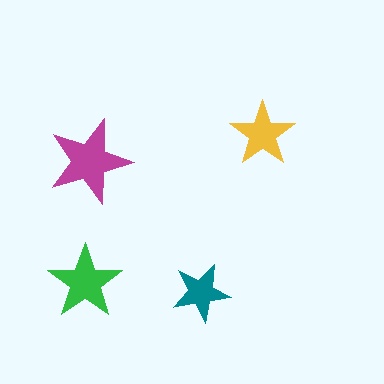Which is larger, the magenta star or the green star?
The magenta one.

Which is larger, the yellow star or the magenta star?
The magenta one.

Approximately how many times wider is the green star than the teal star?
About 1.5 times wider.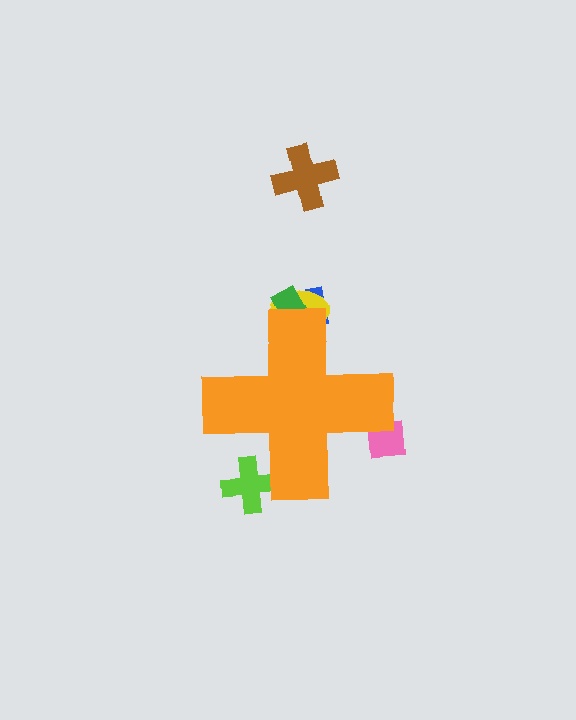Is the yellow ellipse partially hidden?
Yes, the yellow ellipse is partially hidden behind the orange cross.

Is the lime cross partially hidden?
Yes, the lime cross is partially hidden behind the orange cross.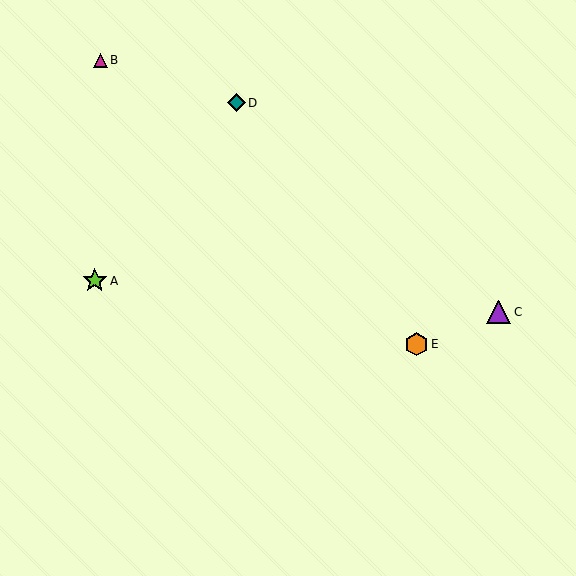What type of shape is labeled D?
Shape D is a teal diamond.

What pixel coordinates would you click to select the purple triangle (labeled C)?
Click at (499, 312) to select the purple triangle C.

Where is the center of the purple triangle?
The center of the purple triangle is at (499, 312).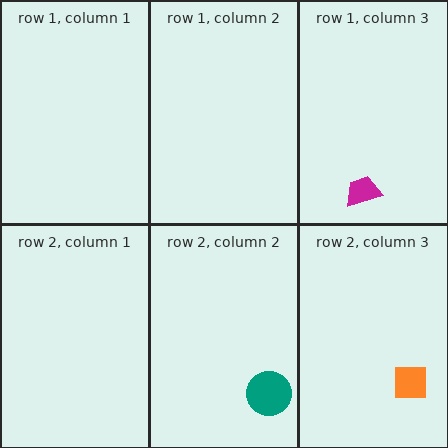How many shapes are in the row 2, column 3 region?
1.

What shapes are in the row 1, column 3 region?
The magenta trapezoid.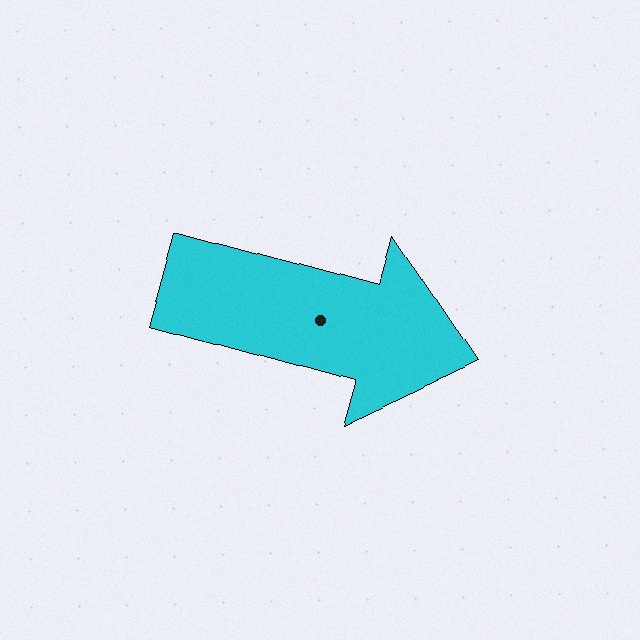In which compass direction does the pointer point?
East.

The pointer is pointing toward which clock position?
Roughly 4 o'clock.